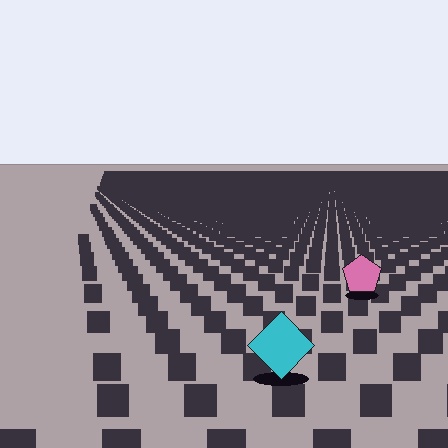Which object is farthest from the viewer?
The pink pentagon is farthest from the viewer. It appears smaller and the ground texture around it is denser.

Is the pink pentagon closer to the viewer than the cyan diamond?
No. The cyan diamond is closer — you can tell from the texture gradient: the ground texture is coarser near it.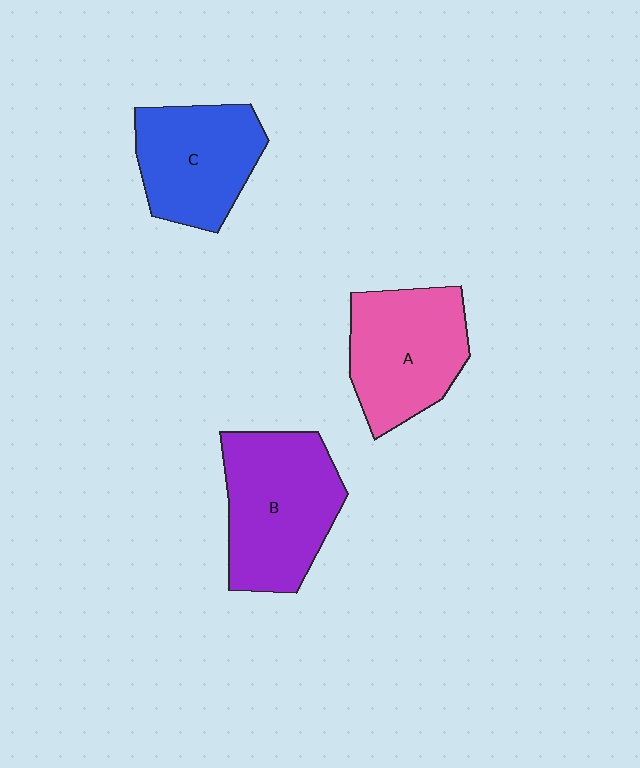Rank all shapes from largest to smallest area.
From largest to smallest: B (purple), A (pink), C (blue).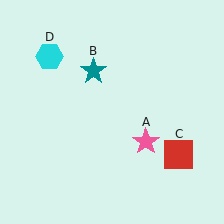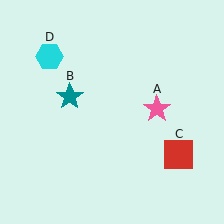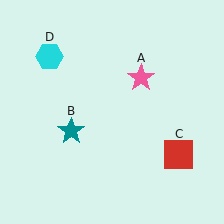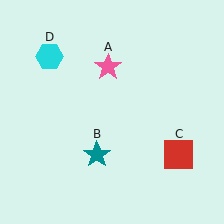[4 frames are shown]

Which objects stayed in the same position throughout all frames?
Red square (object C) and cyan hexagon (object D) remained stationary.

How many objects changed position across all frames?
2 objects changed position: pink star (object A), teal star (object B).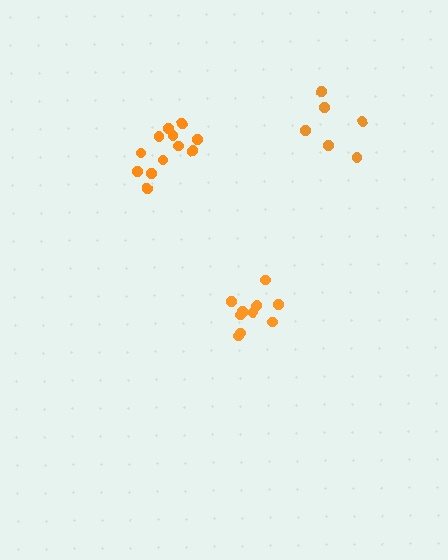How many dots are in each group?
Group 1: 10 dots, Group 2: 12 dots, Group 3: 6 dots (28 total).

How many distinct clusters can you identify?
There are 3 distinct clusters.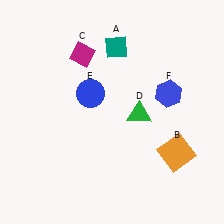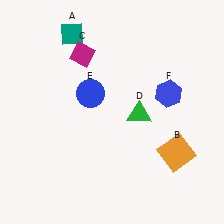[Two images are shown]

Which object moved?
The teal diamond (A) moved left.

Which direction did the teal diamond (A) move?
The teal diamond (A) moved left.